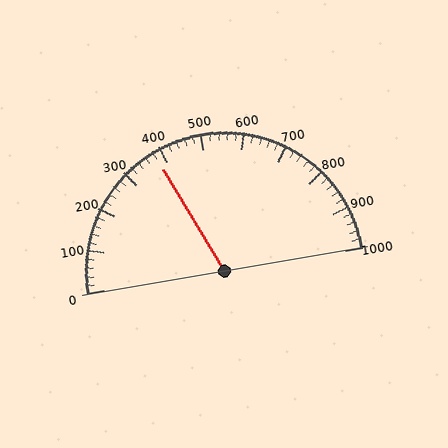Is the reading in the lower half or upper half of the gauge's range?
The reading is in the lower half of the range (0 to 1000).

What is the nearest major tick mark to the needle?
The nearest major tick mark is 400.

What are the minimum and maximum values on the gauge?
The gauge ranges from 0 to 1000.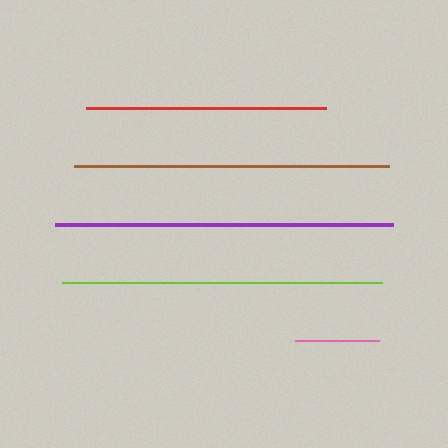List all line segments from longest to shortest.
From longest to shortest: purple, lime, brown, red, pink.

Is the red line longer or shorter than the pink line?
The red line is longer than the pink line.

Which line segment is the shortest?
The pink line is the shortest at approximately 84 pixels.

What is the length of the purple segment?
The purple segment is approximately 338 pixels long.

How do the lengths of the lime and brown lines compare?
The lime and brown lines are approximately the same length.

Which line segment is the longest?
The purple line is the longest at approximately 338 pixels.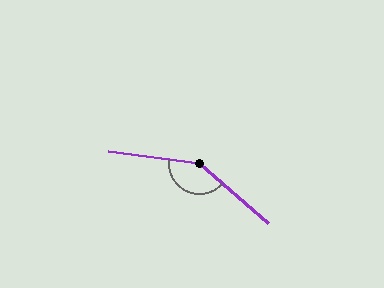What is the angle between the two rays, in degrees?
Approximately 146 degrees.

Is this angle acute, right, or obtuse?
It is obtuse.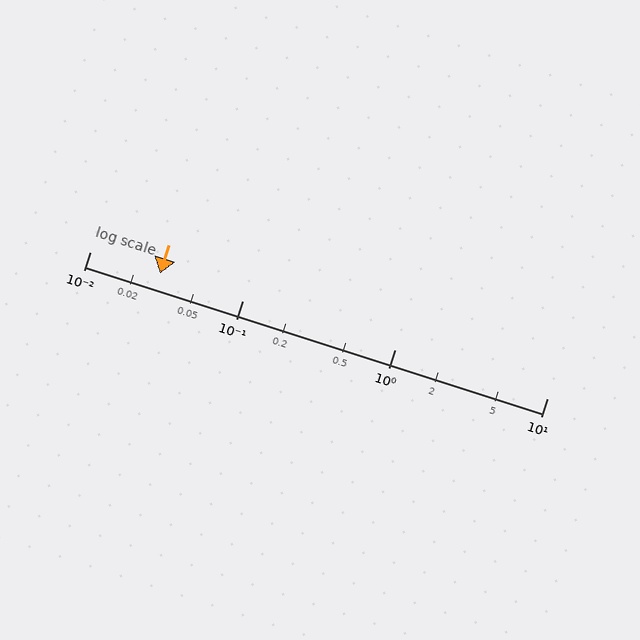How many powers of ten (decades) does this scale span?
The scale spans 3 decades, from 0.01 to 10.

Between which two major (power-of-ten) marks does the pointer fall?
The pointer is between 0.01 and 0.1.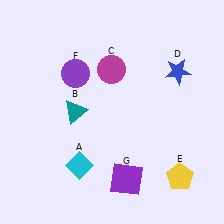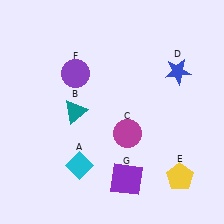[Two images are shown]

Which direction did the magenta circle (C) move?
The magenta circle (C) moved down.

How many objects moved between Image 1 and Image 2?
1 object moved between the two images.